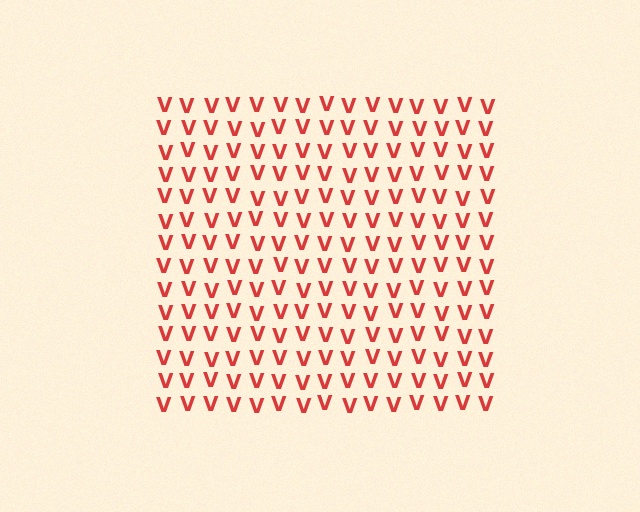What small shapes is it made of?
It is made of small letter V's.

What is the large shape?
The large shape is a square.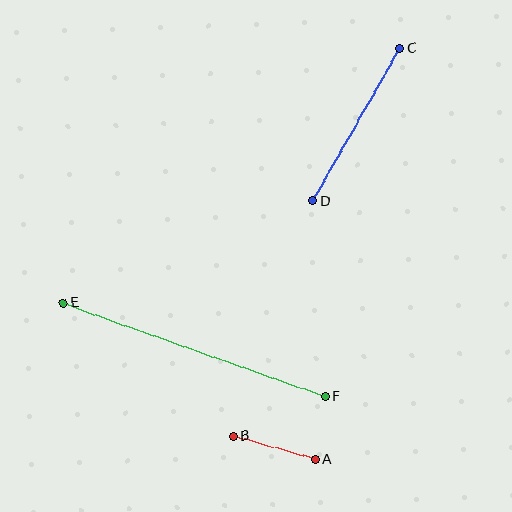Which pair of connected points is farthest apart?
Points E and F are farthest apart.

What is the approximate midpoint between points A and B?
The midpoint is at approximately (274, 448) pixels.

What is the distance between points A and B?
The distance is approximately 85 pixels.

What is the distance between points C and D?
The distance is approximately 176 pixels.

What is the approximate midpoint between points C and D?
The midpoint is at approximately (356, 124) pixels.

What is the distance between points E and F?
The distance is approximately 278 pixels.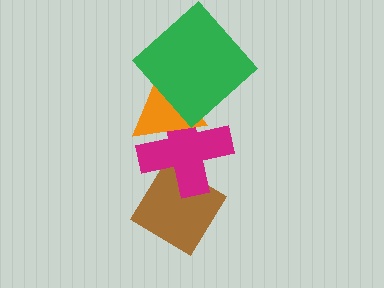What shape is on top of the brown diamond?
The magenta cross is on top of the brown diamond.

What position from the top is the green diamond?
The green diamond is 1st from the top.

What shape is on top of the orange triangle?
The green diamond is on top of the orange triangle.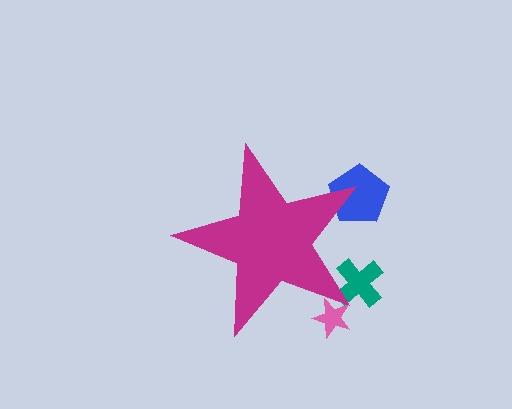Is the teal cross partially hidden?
Yes, the teal cross is partially hidden behind the magenta star.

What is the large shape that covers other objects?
A magenta star.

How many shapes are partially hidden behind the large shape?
3 shapes are partially hidden.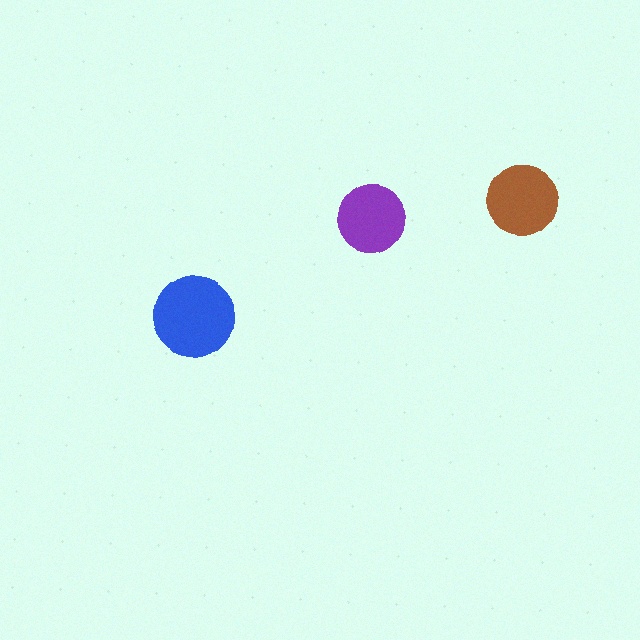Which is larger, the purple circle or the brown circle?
The brown one.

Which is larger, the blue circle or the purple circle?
The blue one.